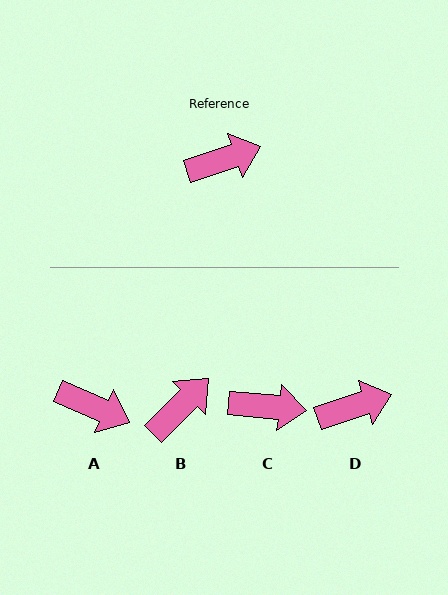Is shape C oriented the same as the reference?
No, it is off by about 24 degrees.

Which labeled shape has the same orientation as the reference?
D.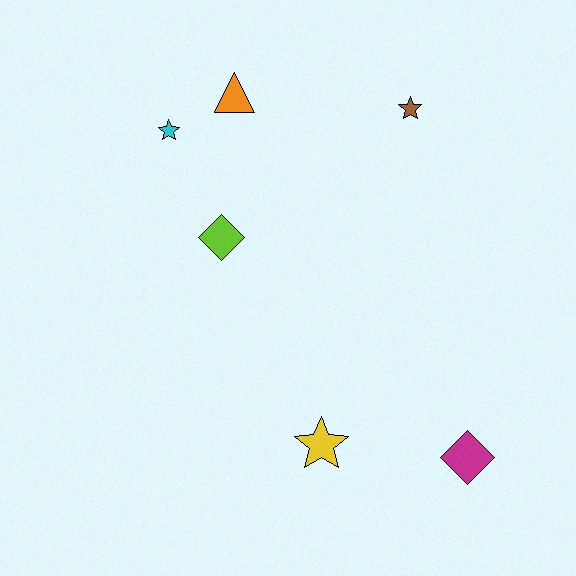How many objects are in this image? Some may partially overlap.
There are 6 objects.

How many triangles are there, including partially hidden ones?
There is 1 triangle.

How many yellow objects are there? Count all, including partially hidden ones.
There is 1 yellow object.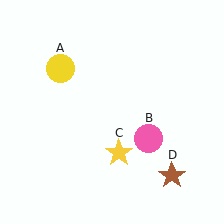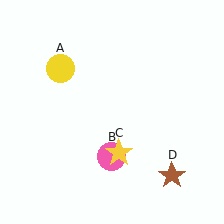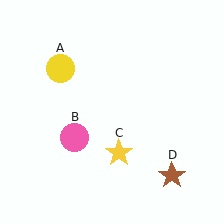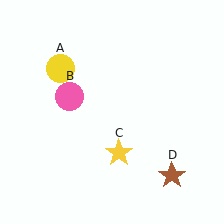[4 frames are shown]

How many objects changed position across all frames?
1 object changed position: pink circle (object B).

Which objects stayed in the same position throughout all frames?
Yellow circle (object A) and yellow star (object C) and brown star (object D) remained stationary.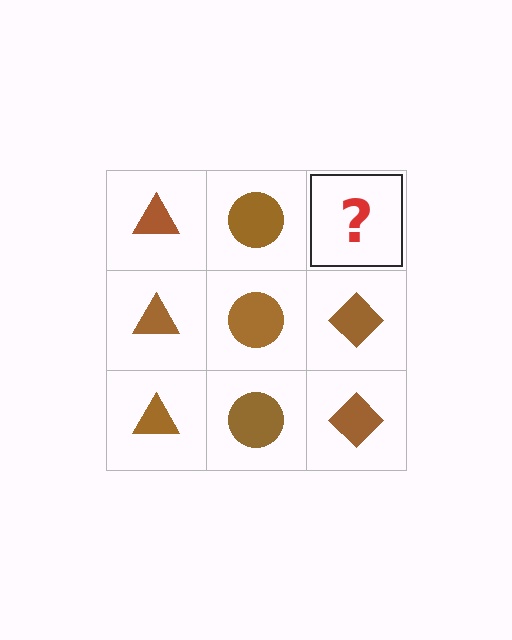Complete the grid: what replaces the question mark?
The question mark should be replaced with a brown diamond.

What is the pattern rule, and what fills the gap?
The rule is that each column has a consistent shape. The gap should be filled with a brown diamond.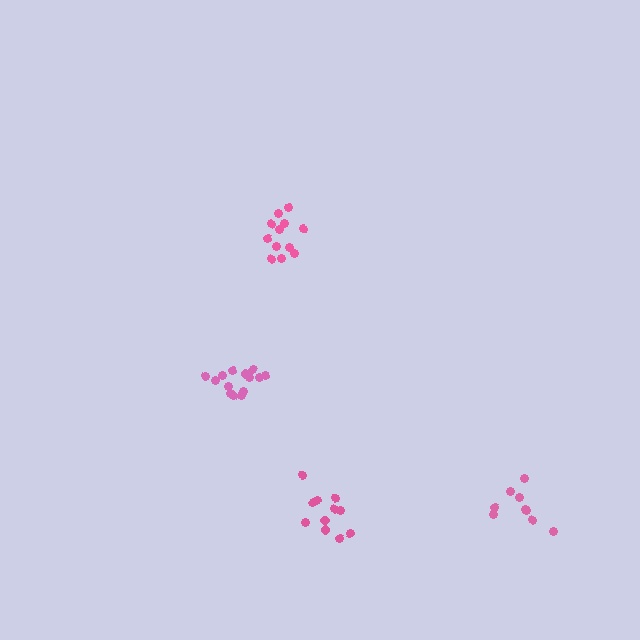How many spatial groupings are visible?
There are 4 spatial groupings.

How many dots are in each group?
Group 1: 12 dots, Group 2: 9 dots, Group 3: 11 dots, Group 4: 14 dots (46 total).